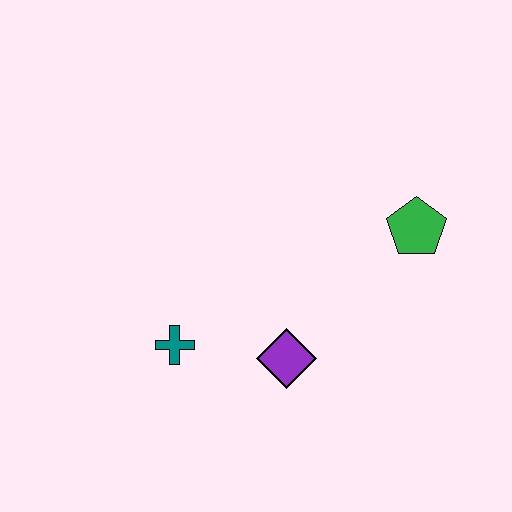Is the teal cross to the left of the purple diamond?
Yes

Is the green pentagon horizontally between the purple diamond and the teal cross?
No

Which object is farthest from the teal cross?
The green pentagon is farthest from the teal cross.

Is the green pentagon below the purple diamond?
No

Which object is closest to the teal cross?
The purple diamond is closest to the teal cross.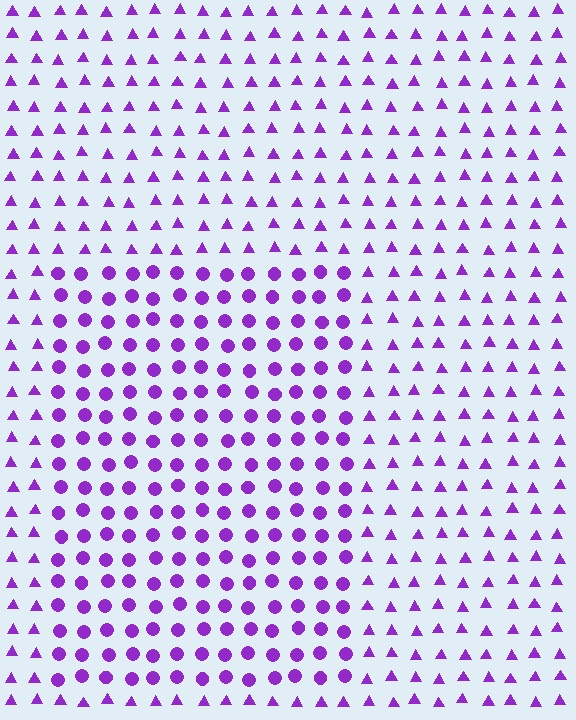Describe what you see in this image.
The image is filled with small purple elements arranged in a uniform grid. A rectangle-shaped region contains circles, while the surrounding area contains triangles. The boundary is defined purely by the change in element shape.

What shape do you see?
I see a rectangle.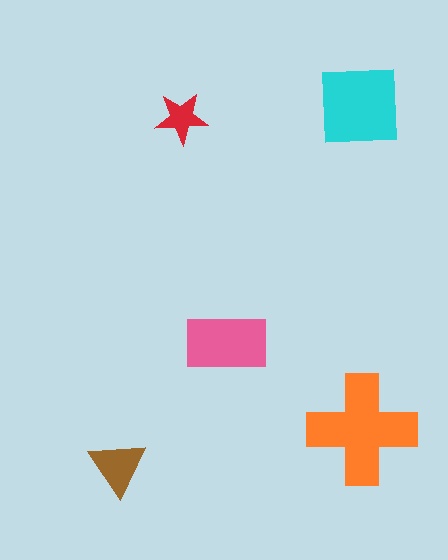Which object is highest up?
The cyan square is topmost.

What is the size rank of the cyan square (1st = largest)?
2nd.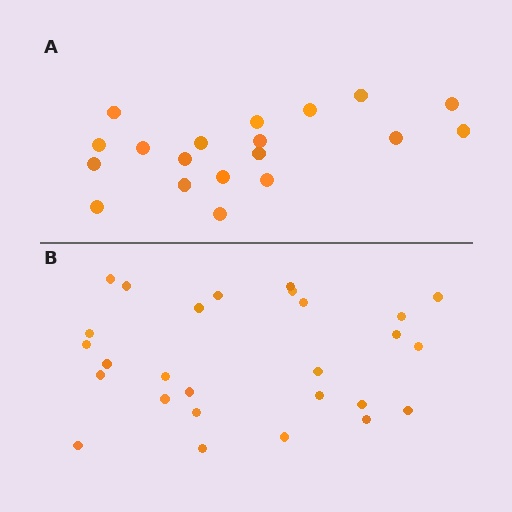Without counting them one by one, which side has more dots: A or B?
Region B (the bottom region) has more dots.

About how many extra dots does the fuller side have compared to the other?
Region B has roughly 8 or so more dots than region A.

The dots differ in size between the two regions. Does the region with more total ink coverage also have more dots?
No. Region A has more total ink coverage because its dots are larger, but region B actually contains more individual dots. Total area can be misleading — the number of items is what matters here.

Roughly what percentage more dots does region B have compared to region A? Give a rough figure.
About 40% more.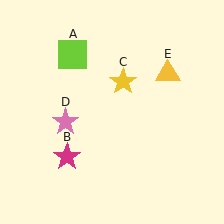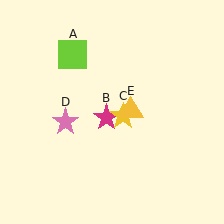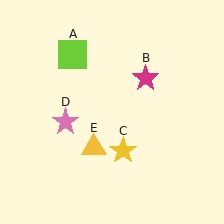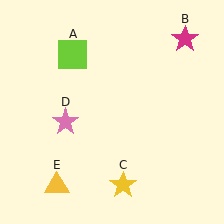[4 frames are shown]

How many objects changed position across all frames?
3 objects changed position: magenta star (object B), yellow star (object C), yellow triangle (object E).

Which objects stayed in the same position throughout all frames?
Lime square (object A) and pink star (object D) remained stationary.